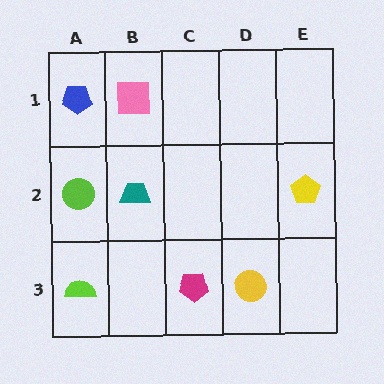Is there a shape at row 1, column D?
No, that cell is empty.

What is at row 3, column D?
A yellow circle.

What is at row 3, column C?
A magenta pentagon.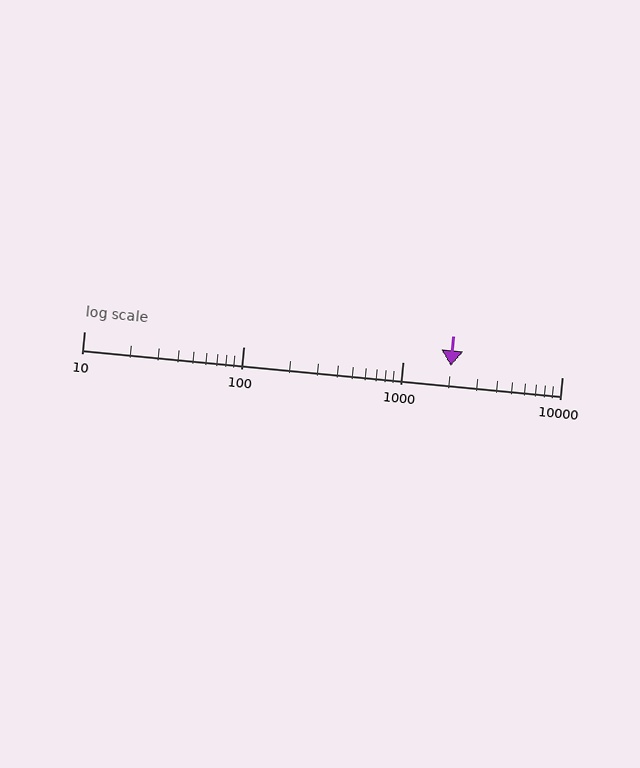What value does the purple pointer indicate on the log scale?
The pointer indicates approximately 2000.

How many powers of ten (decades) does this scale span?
The scale spans 3 decades, from 10 to 10000.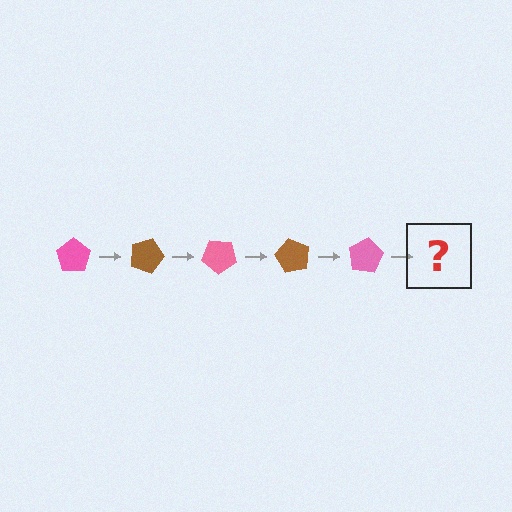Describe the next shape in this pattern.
It should be a brown pentagon, rotated 100 degrees from the start.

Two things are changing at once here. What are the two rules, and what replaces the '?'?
The two rules are that it rotates 20 degrees each step and the color cycles through pink and brown. The '?' should be a brown pentagon, rotated 100 degrees from the start.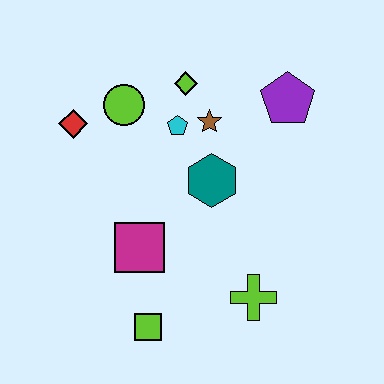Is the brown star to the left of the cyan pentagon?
No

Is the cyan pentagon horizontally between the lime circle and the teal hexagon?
Yes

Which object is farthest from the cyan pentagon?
The lime square is farthest from the cyan pentagon.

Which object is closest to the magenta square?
The lime square is closest to the magenta square.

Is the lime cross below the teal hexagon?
Yes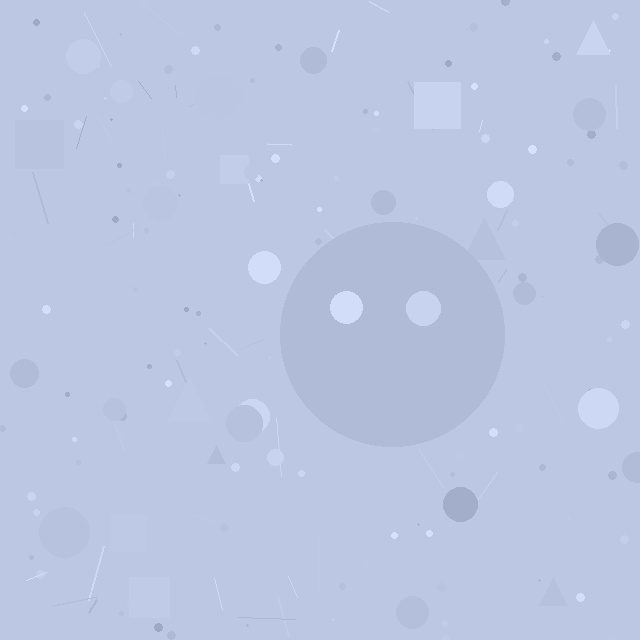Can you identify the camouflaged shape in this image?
The camouflaged shape is a circle.